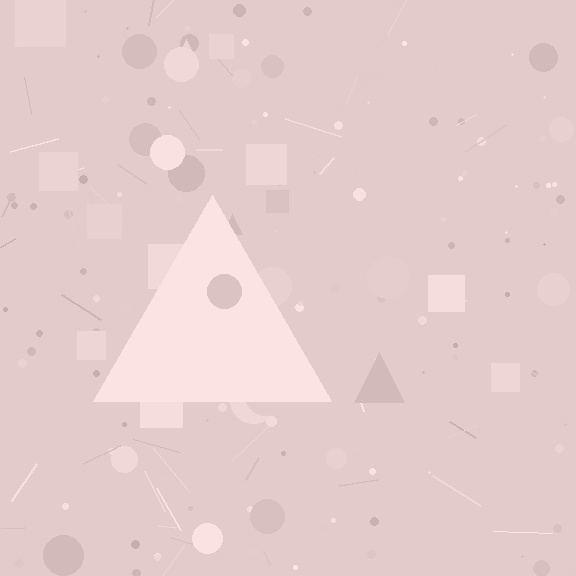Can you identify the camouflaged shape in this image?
The camouflaged shape is a triangle.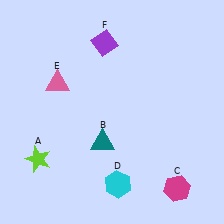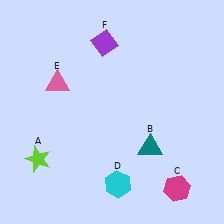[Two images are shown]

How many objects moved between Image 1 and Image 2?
1 object moved between the two images.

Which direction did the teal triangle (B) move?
The teal triangle (B) moved right.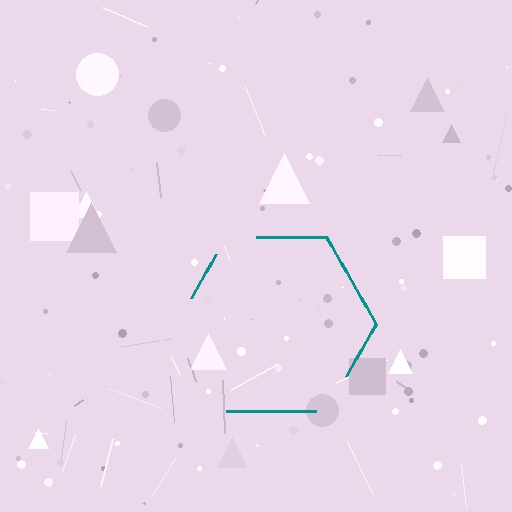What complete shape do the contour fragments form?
The contour fragments form a hexagon.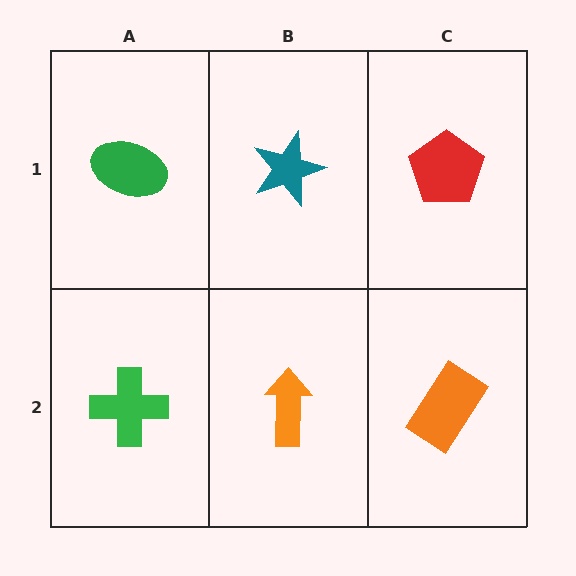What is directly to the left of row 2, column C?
An orange arrow.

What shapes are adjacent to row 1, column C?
An orange rectangle (row 2, column C), a teal star (row 1, column B).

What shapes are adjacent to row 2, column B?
A teal star (row 1, column B), a green cross (row 2, column A), an orange rectangle (row 2, column C).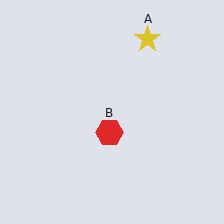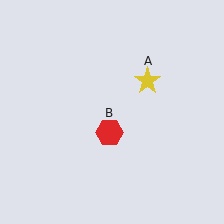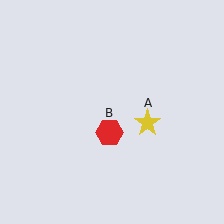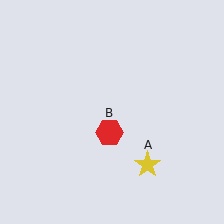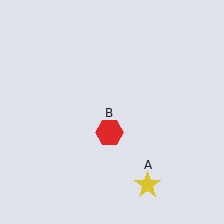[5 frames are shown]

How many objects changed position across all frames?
1 object changed position: yellow star (object A).